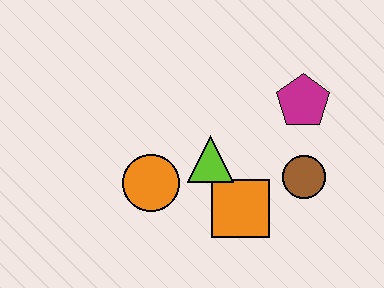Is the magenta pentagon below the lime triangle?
No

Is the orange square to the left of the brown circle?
Yes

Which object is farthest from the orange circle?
The magenta pentagon is farthest from the orange circle.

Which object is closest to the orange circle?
The lime triangle is closest to the orange circle.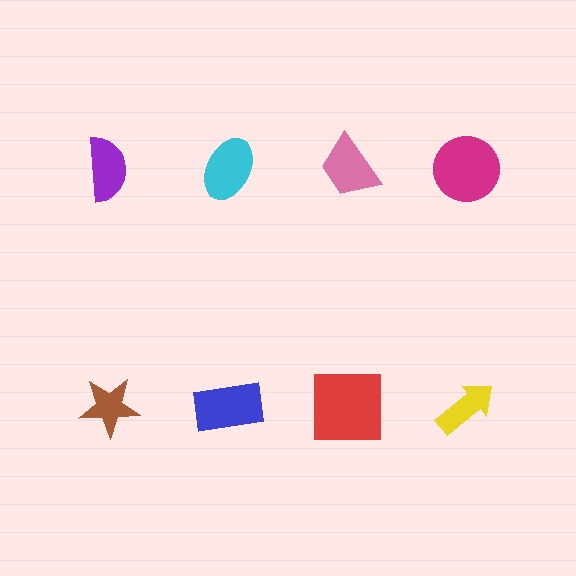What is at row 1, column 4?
A magenta circle.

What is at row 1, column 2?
A cyan ellipse.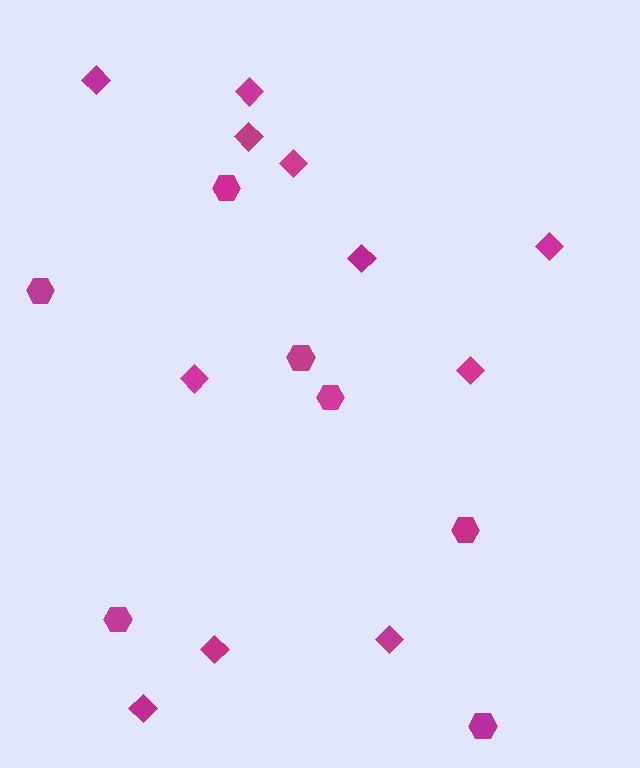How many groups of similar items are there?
There are 2 groups: one group of diamonds (11) and one group of hexagons (7).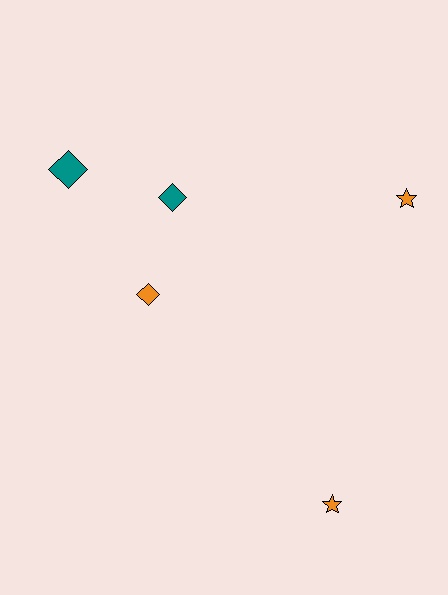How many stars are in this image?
There are 2 stars.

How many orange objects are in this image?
There are 3 orange objects.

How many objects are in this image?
There are 5 objects.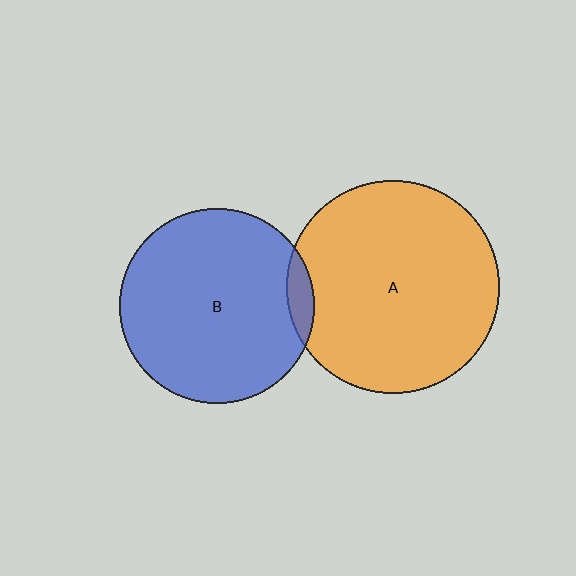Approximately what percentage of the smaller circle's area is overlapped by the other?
Approximately 5%.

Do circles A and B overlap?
Yes.